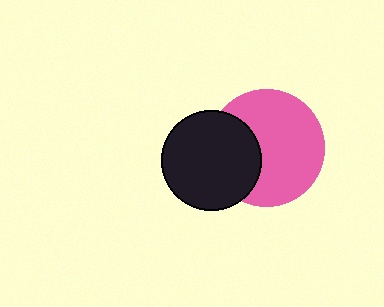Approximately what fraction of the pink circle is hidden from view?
Roughly 32% of the pink circle is hidden behind the black circle.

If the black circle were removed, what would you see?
You would see the complete pink circle.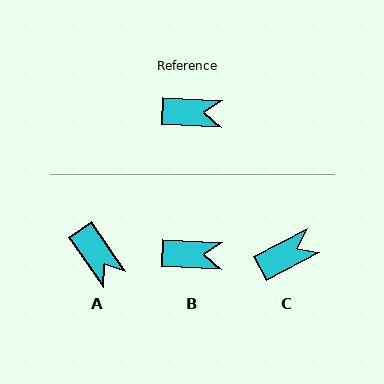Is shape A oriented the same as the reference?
No, it is off by about 53 degrees.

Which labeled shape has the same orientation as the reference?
B.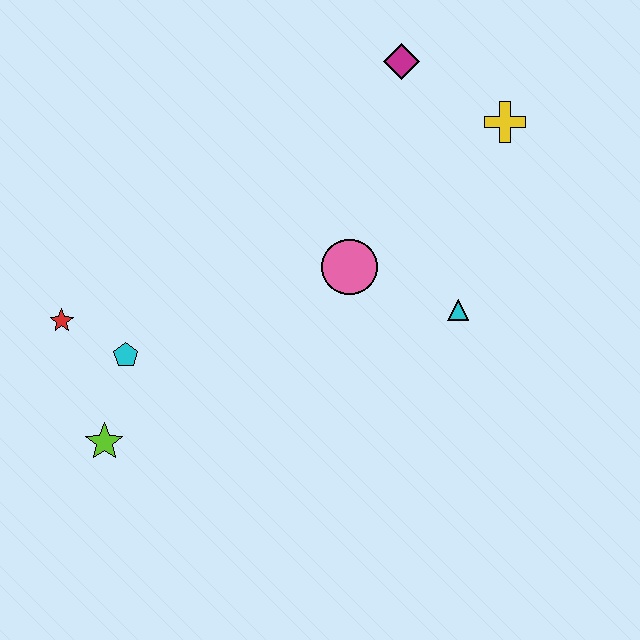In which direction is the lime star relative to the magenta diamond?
The lime star is below the magenta diamond.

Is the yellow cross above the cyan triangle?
Yes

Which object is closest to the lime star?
The cyan pentagon is closest to the lime star.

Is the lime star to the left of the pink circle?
Yes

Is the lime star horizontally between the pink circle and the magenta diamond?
No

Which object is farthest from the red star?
The yellow cross is farthest from the red star.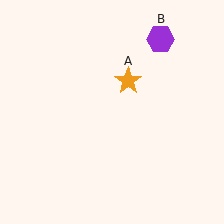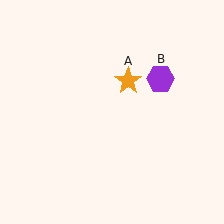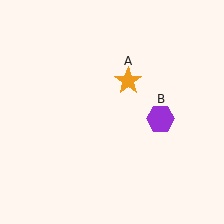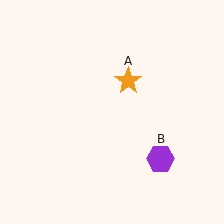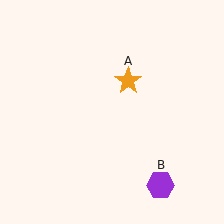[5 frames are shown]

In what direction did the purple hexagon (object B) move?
The purple hexagon (object B) moved down.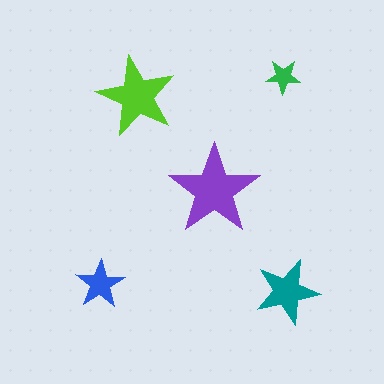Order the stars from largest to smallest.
the purple one, the lime one, the teal one, the blue one, the green one.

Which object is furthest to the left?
The blue star is leftmost.